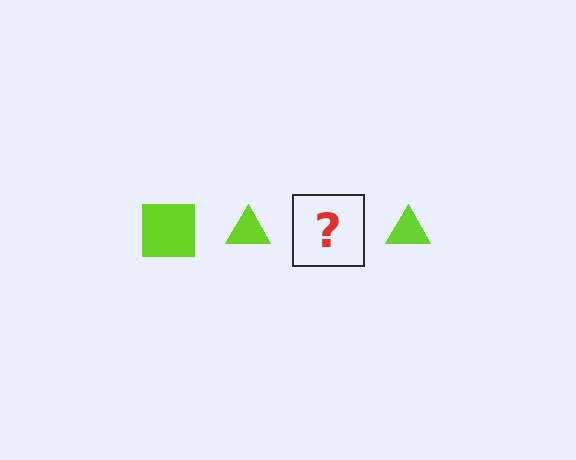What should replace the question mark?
The question mark should be replaced with a lime square.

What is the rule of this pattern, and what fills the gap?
The rule is that the pattern cycles through square, triangle shapes in lime. The gap should be filled with a lime square.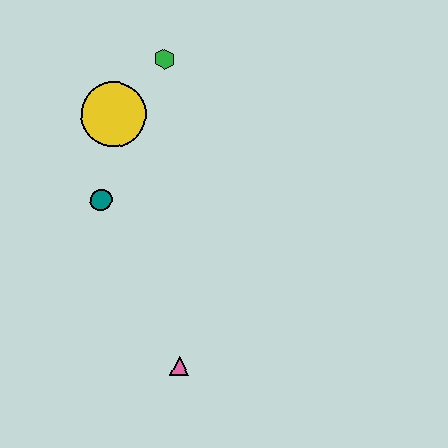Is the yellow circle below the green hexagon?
Yes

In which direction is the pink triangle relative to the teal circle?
The pink triangle is below the teal circle.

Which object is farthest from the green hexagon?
The pink triangle is farthest from the green hexagon.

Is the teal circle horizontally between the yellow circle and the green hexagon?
No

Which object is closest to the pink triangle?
The teal circle is closest to the pink triangle.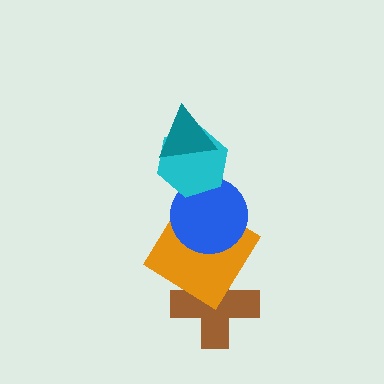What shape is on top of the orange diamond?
The blue circle is on top of the orange diamond.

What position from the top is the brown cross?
The brown cross is 5th from the top.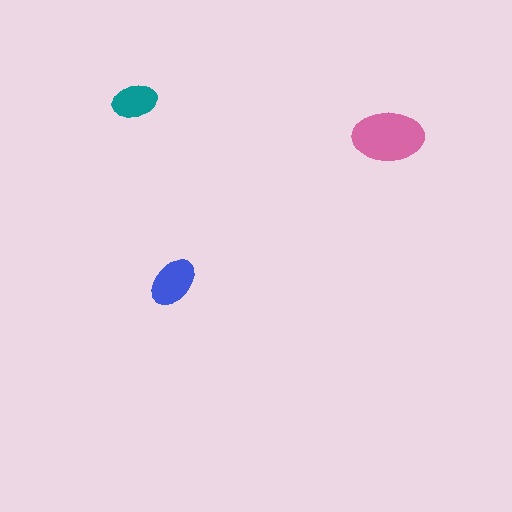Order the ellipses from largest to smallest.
the pink one, the blue one, the teal one.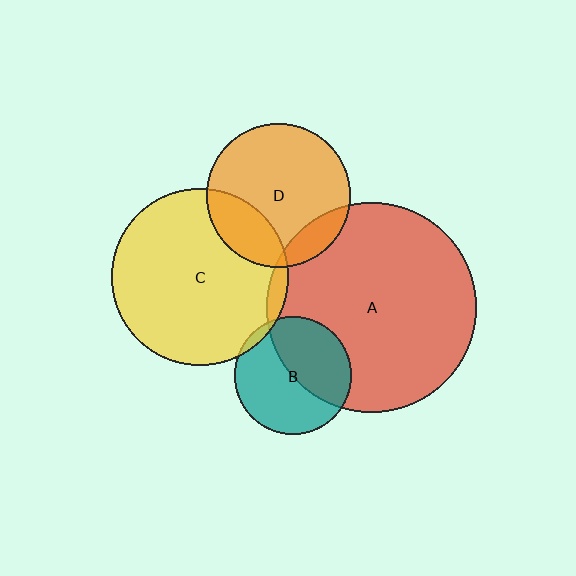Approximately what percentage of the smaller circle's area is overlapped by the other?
Approximately 15%.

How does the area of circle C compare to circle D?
Approximately 1.5 times.